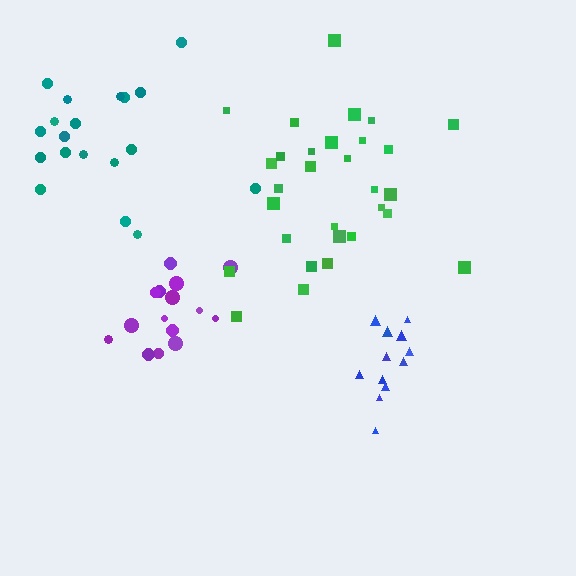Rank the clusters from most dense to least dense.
purple, blue, green, teal.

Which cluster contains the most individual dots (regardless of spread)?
Green (30).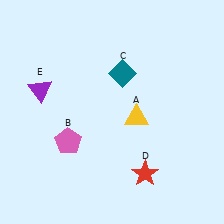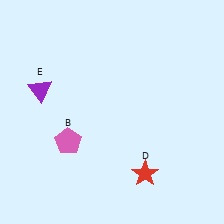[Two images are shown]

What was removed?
The yellow triangle (A), the teal diamond (C) were removed in Image 2.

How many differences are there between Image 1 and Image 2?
There are 2 differences between the two images.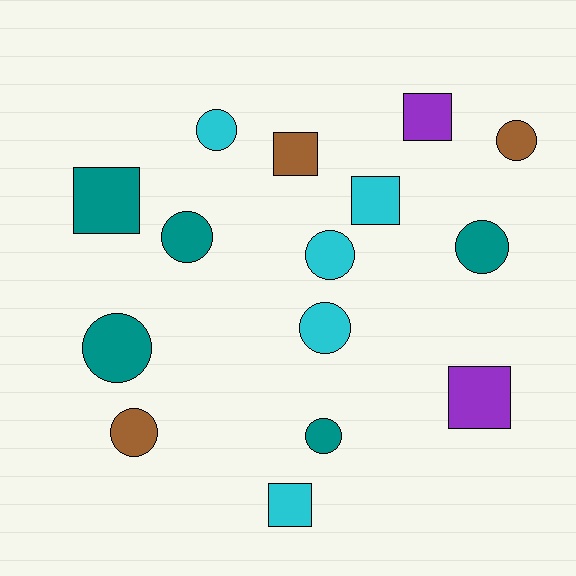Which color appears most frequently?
Cyan, with 5 objects.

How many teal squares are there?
There is 1 teal square.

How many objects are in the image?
There are 15 objects.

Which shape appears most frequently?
Circle, with 9 objects.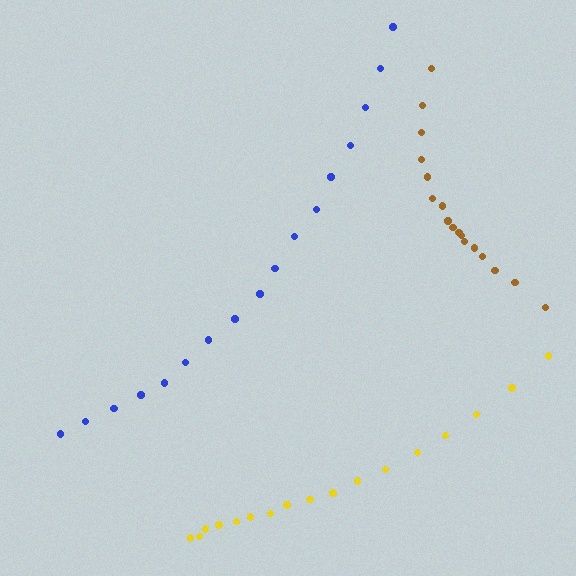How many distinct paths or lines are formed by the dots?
There are 3 distinct paths.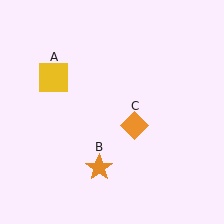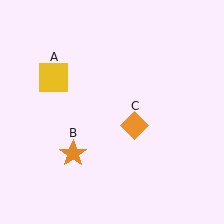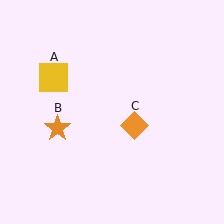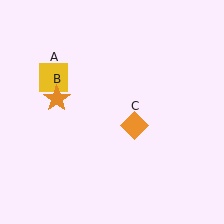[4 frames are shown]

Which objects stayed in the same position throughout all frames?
Yellow square (object A) and orange diamond (object C) remained stationary.